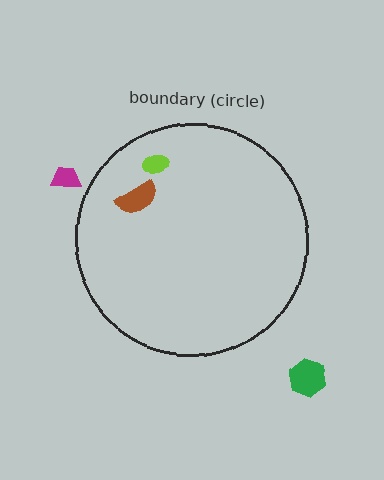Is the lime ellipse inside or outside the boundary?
Inside.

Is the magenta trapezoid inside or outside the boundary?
Outside.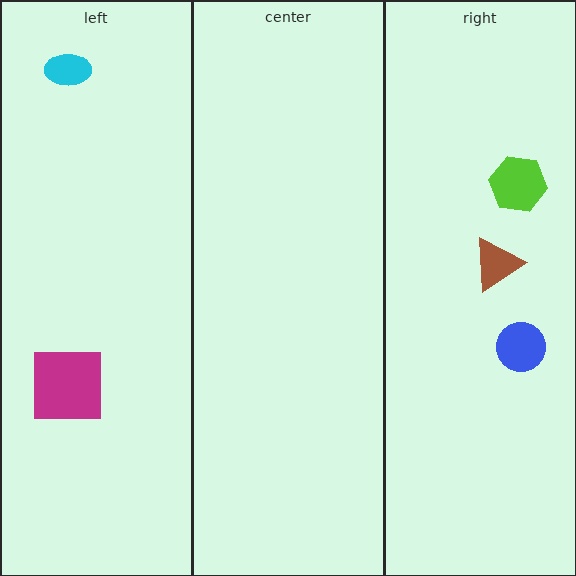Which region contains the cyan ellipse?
The left region.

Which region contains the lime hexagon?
The right region.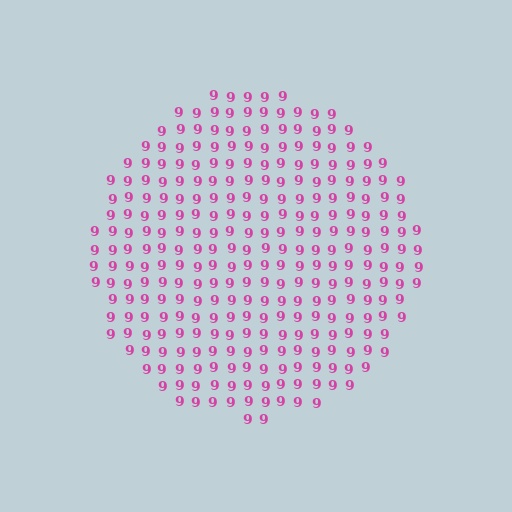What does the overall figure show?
The overall figure shows a circle.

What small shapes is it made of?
It is made of small digit 9's.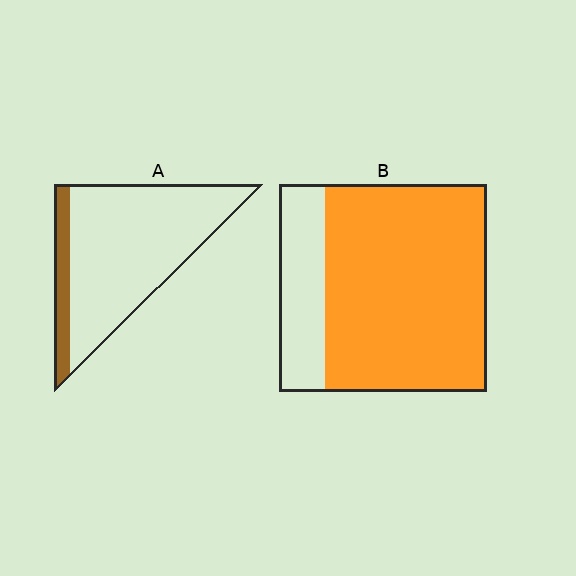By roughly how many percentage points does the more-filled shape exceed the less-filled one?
By roughly 65 percentage points (B over A).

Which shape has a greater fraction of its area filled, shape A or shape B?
Shape B.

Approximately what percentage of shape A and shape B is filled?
A is approximately 15% and B is approximately 80%.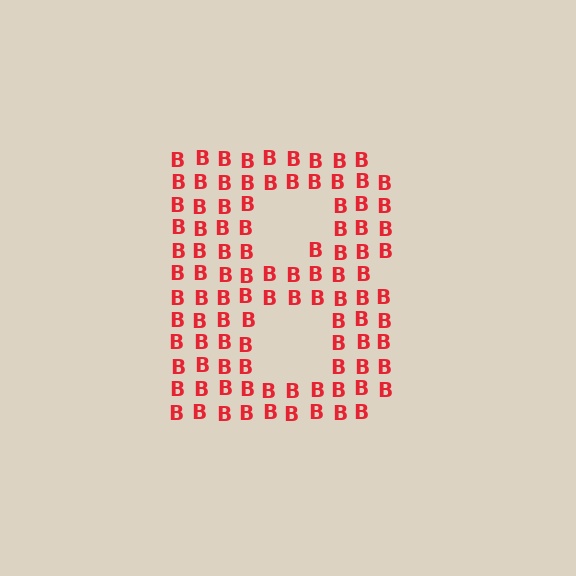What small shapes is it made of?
It is made of small letter B's.